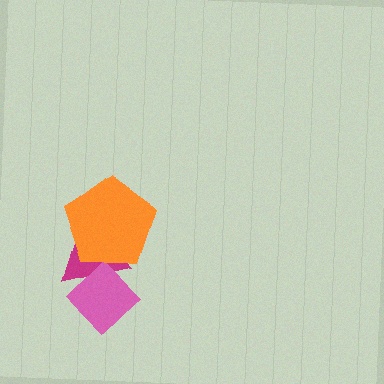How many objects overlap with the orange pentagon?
2 objects overlap with the orange pentagon.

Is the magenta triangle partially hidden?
Yes, it is partially covered by another shape.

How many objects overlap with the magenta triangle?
2 objects overlap with the magenta triangle.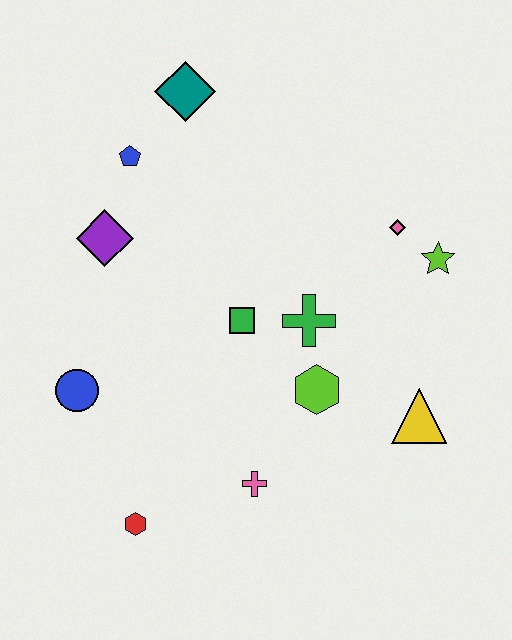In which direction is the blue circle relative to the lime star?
The blue circle is to the left of the lime star.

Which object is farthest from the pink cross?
The teal diamond is farthest from the pink cross.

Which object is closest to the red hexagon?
The pink cross is closest to the red hexagon.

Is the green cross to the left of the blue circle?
No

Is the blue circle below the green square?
Yes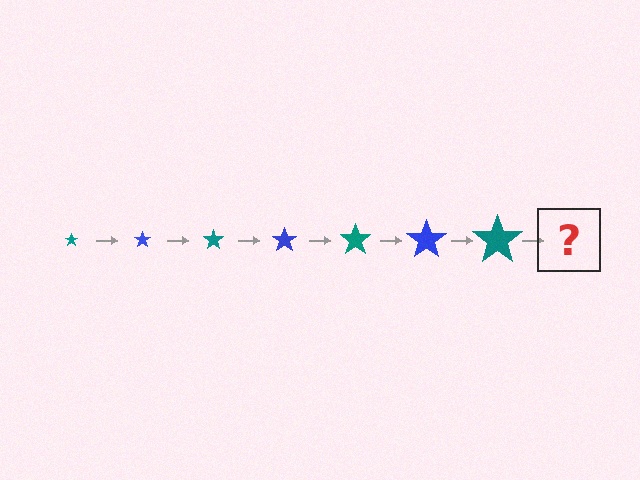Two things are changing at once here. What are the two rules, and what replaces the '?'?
The two rules are that the star grows larger each step and the color cycles through teal and blue. The '?' should be a blue star, larger than the previous one.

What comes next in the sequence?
The next element should be a blue star, larger than the previous one.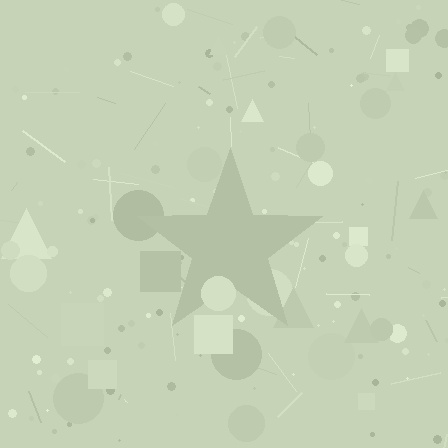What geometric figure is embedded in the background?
A star is embedded in the background.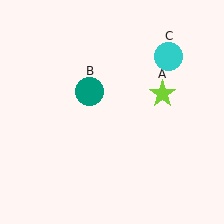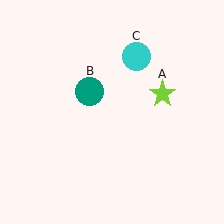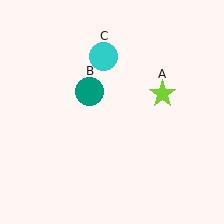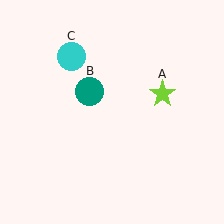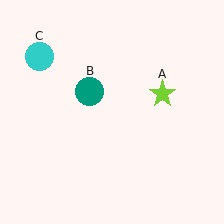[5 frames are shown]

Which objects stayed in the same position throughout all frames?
Lime star (object A) and teal circle (object B) remained stationary.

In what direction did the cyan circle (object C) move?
The cyan circle (object C) moved left.